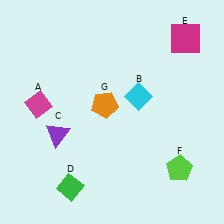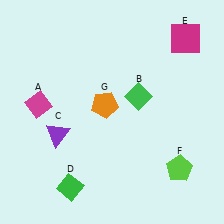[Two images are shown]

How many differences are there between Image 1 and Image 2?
There is 1 difference between the two images.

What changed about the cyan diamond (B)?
In Image 1, B is cyan. In Image 2, it changed to green.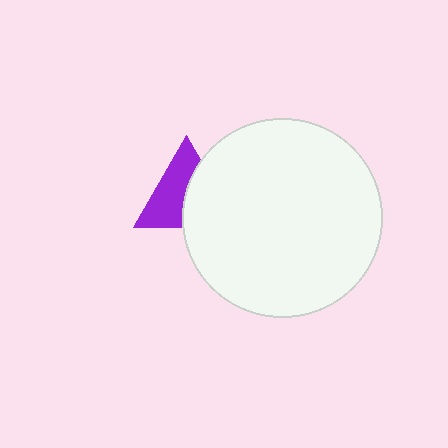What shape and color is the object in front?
The object in front is a white circle.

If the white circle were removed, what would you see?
You would see the complete purple triangle.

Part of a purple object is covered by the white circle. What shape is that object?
It is a triangle.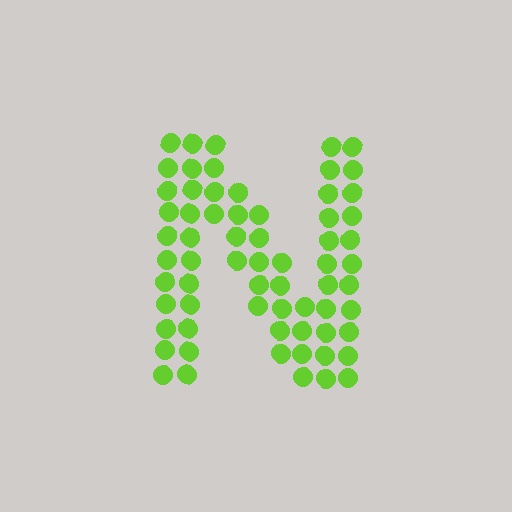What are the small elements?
The small elements are circles.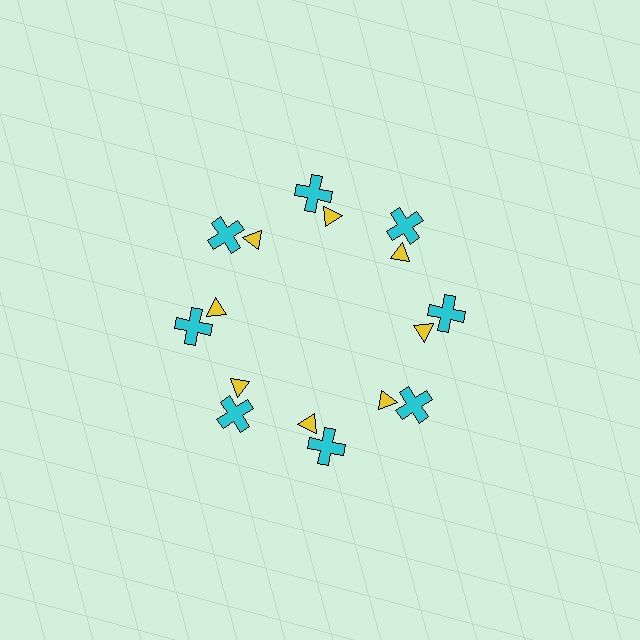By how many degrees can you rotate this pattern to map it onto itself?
The pattern maps onto itself every 45 degrees of rotation.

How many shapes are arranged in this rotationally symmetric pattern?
There are 16 shapes, arranged in 8 groups of 2.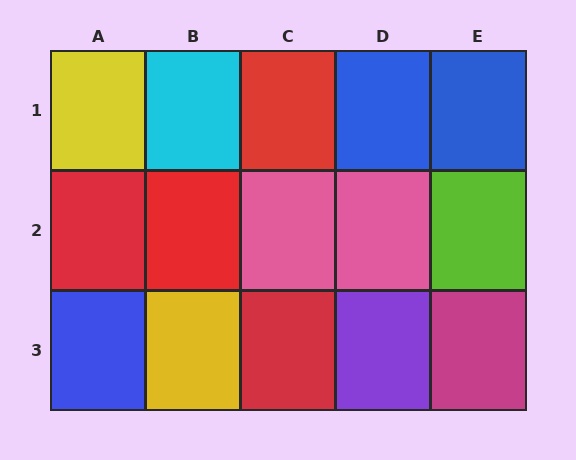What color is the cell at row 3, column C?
Red.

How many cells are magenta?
1 cell is magenta.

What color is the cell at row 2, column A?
Red.